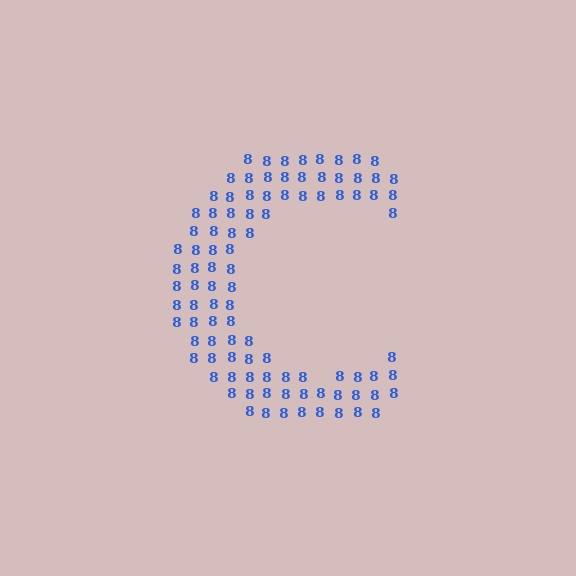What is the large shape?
The large shape is the letter C.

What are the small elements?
The small elements are digit 8's.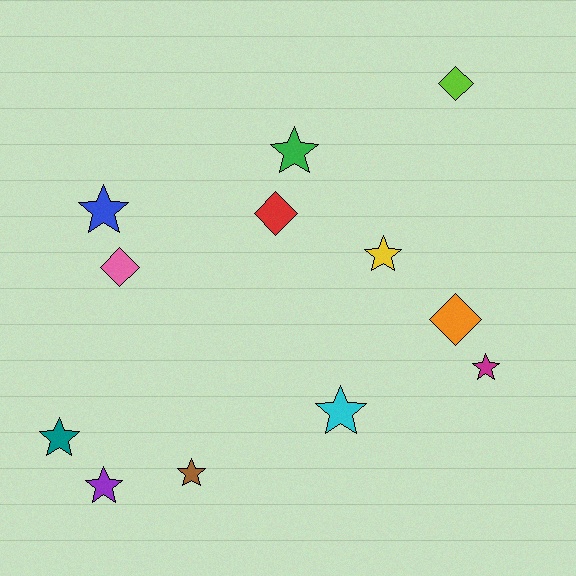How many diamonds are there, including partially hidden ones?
There are 4 diamonds.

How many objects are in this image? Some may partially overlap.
There are 12 objects.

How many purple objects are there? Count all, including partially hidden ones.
There is 1 purple object.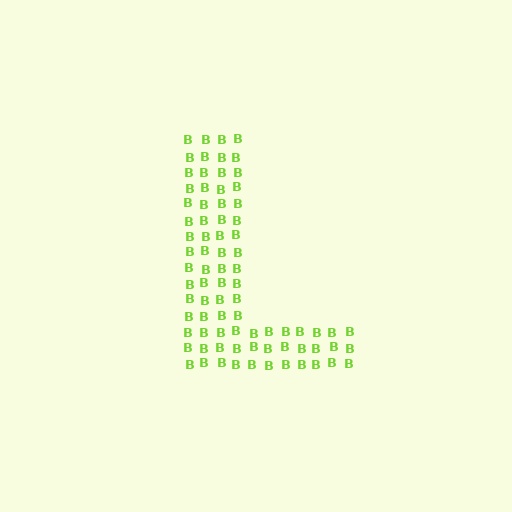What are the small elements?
The small elements are letter B's.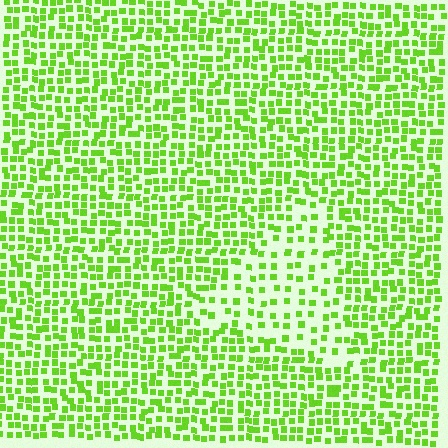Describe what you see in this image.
The image contains small lime elements arranged at two different densities. A triangle-shaped region is visible where the elements are less densely packed than the surrounding area.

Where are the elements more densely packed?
The elements are more densely packed outside the triangle boundary.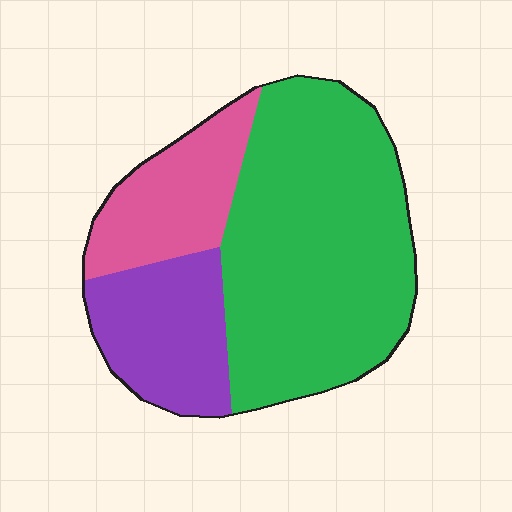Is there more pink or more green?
Green.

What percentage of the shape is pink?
Pink takes up about one fifth (1/5) of the shape.